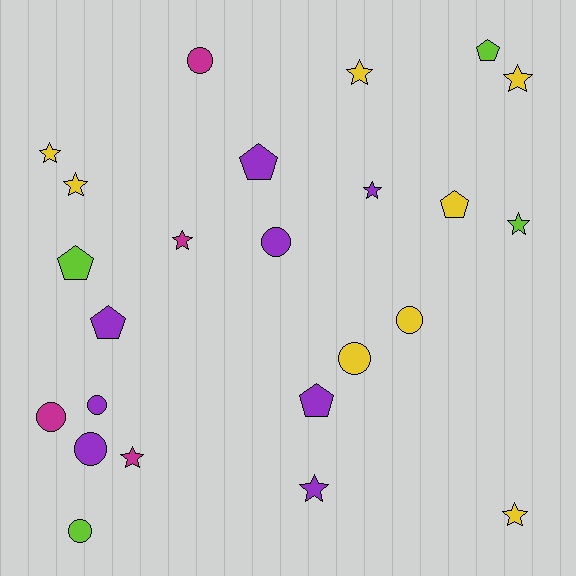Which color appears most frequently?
Purple, with 8 objects.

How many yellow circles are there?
There are 2 yellow circles.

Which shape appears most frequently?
Star, with 10 objects.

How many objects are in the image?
There are 24 objects.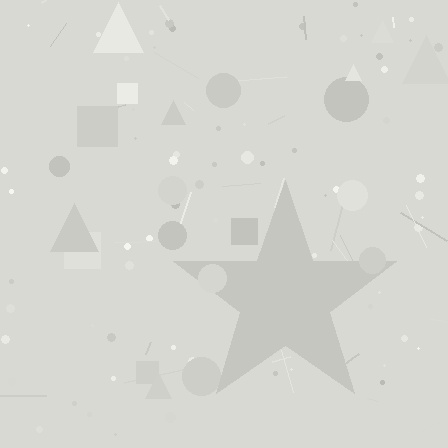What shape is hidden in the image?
A star is hidden in the image.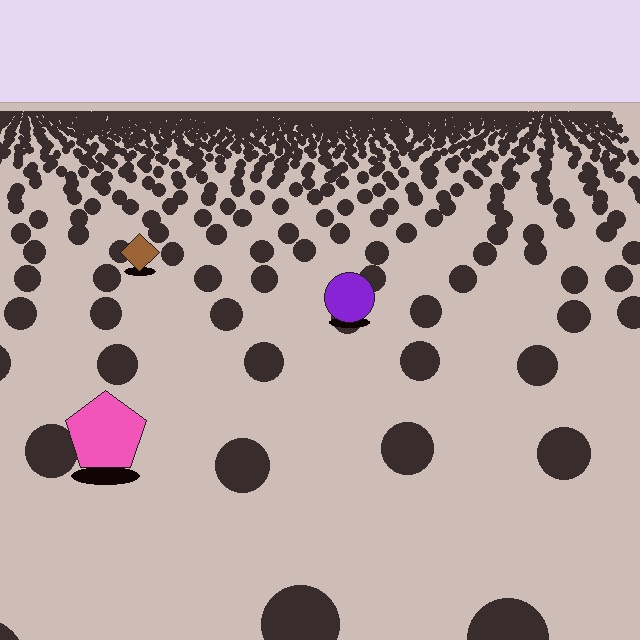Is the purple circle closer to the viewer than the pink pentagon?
No. The pink pentagon is closer — you can tell from the texture gradient: the ground texture is coarser near it.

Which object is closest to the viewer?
The pink pentagon is closest. The texture marks near it are larger and more spread out.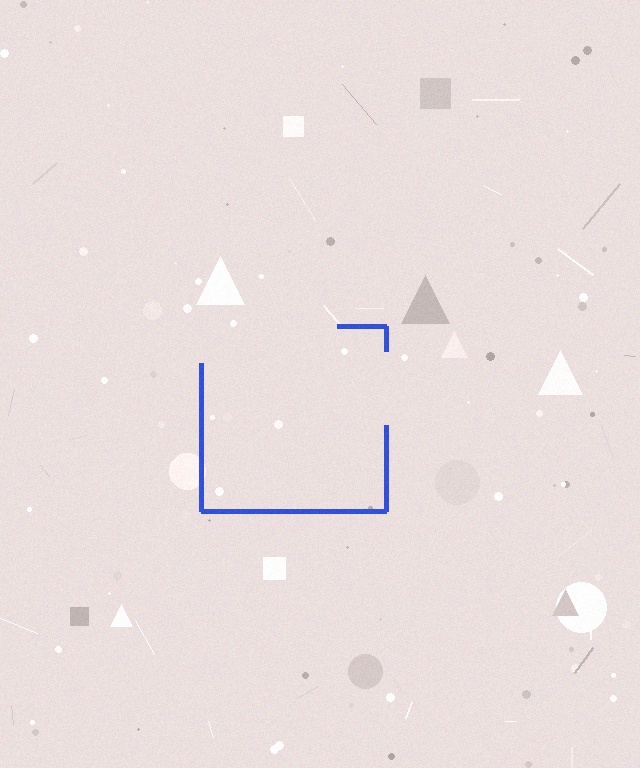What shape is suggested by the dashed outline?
The dashed outline suggests a square.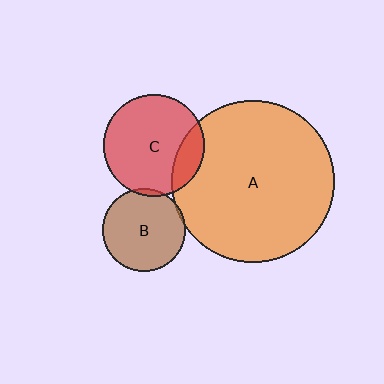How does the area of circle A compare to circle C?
Approximately 2.5 times.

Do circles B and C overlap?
Yes.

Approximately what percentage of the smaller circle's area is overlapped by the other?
Approximately 5%.